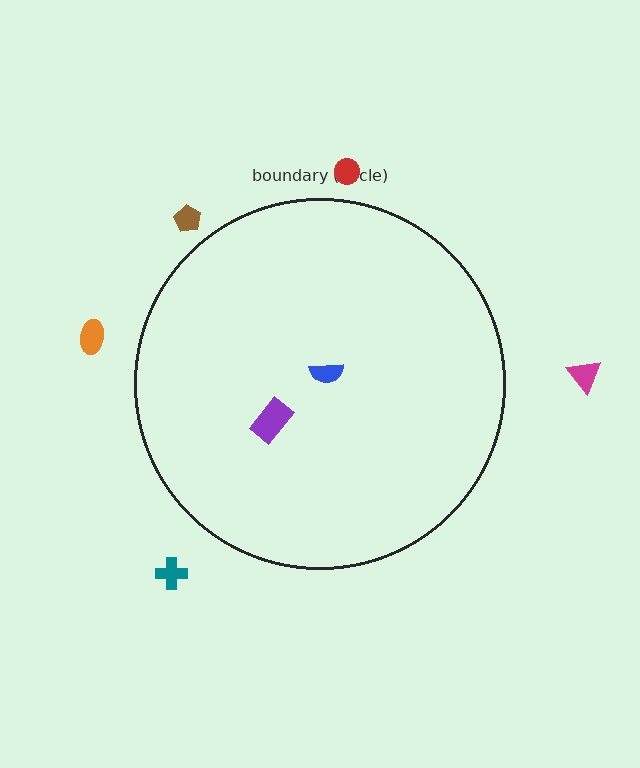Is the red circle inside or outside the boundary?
Outside.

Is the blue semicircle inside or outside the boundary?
Inside.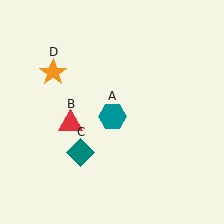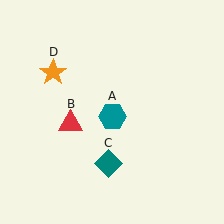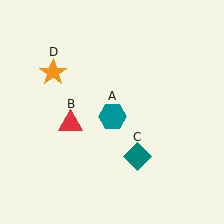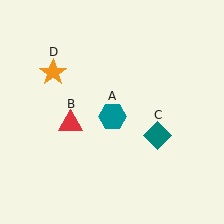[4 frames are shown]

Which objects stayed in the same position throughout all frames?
Teal hexagon (object A) and red triangle (object B) and orange star (object D) remained stationary.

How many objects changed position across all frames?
1 object changed position: teal diamond (object C).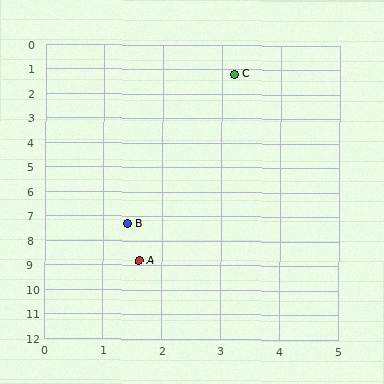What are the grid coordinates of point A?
Point A is at approximately (1.6, 8.8).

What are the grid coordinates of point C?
Point C is at approximately (3.2, 1.2).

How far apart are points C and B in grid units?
Points C and B are about 6.4 grid units apart.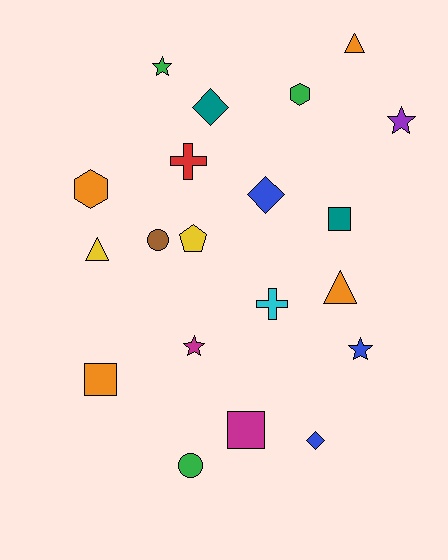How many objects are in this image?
There are 20 objects.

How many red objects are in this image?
There is 1 red object.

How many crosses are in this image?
There are 2 crosses.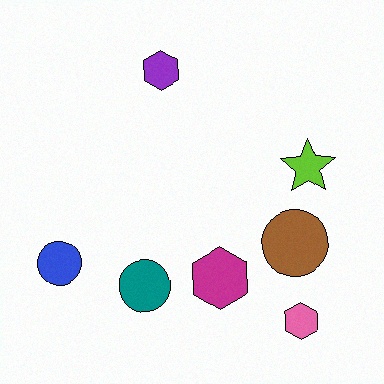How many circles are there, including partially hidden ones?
There are 3 circles.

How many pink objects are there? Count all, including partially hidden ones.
There is 1 pink object.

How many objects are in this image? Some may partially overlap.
There are 7 objects.